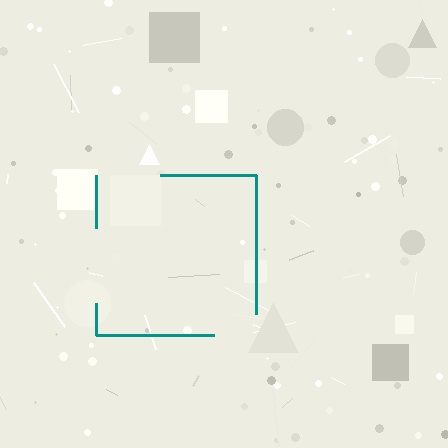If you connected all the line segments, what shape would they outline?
They would outline a square.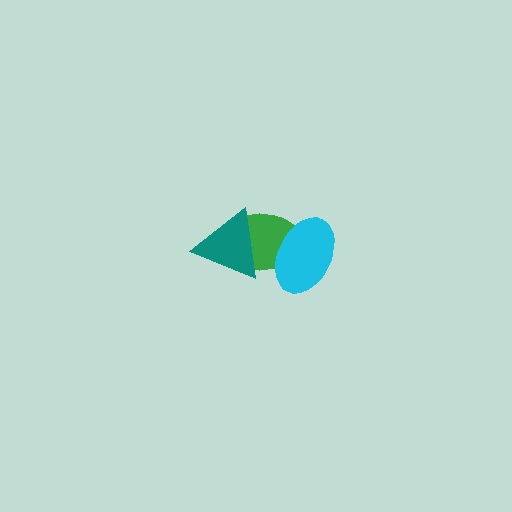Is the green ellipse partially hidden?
Yes, it is partially covered by another shape.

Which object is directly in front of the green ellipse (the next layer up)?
The cyan ellipse is directly in front of the green ellipse.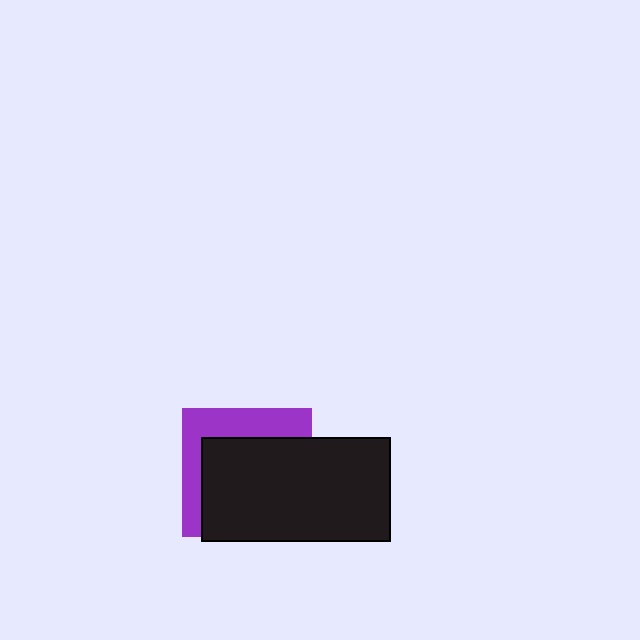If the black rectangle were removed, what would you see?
You would see the complete purple square.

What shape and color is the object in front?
The object in front is a black rectangle.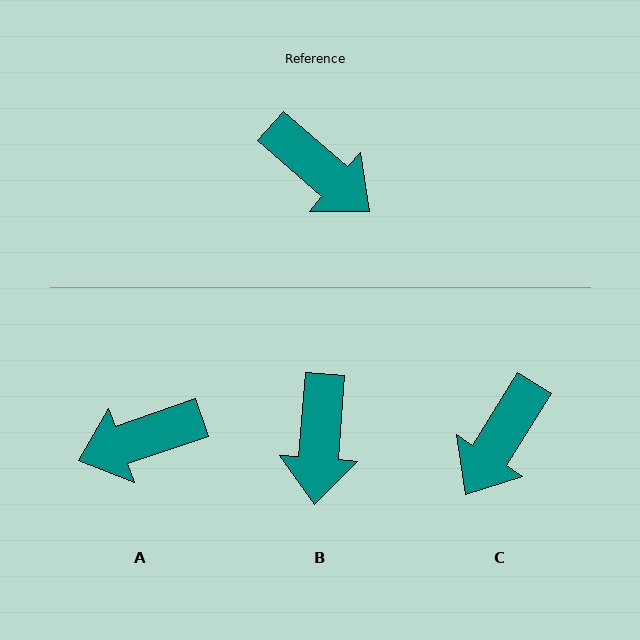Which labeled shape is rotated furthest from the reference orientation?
A, about 120 degrees away.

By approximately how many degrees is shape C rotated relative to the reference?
Approximately 81 degrees clockwise.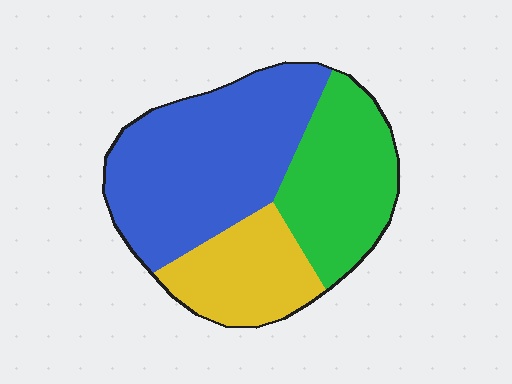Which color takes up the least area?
Yellow, at roughly 20%.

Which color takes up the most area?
Blue, at roughly 50%.